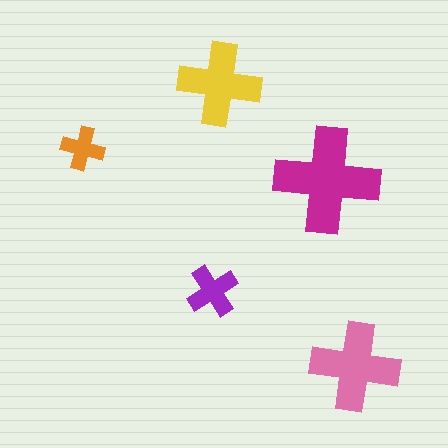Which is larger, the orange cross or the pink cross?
The pink one.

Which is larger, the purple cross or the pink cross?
The pink one.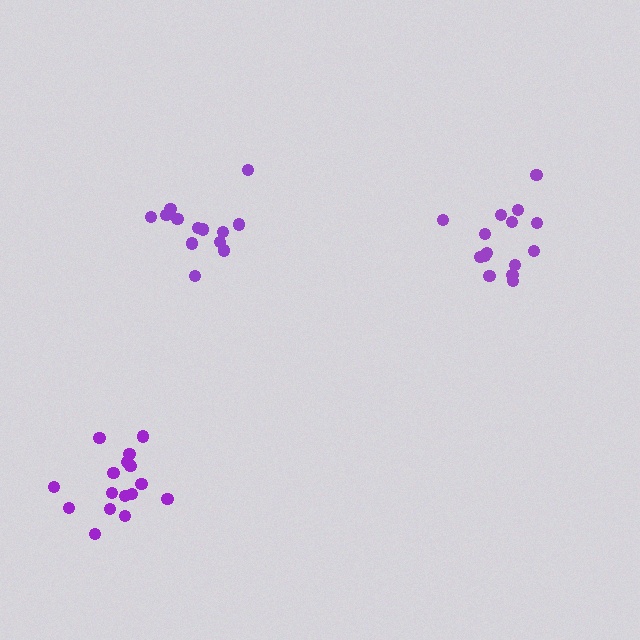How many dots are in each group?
Group 1: 16 dots, Group 2: 15 dots, Group 3: 13 dots (44 total).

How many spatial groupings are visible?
There are 3 spatial groupings.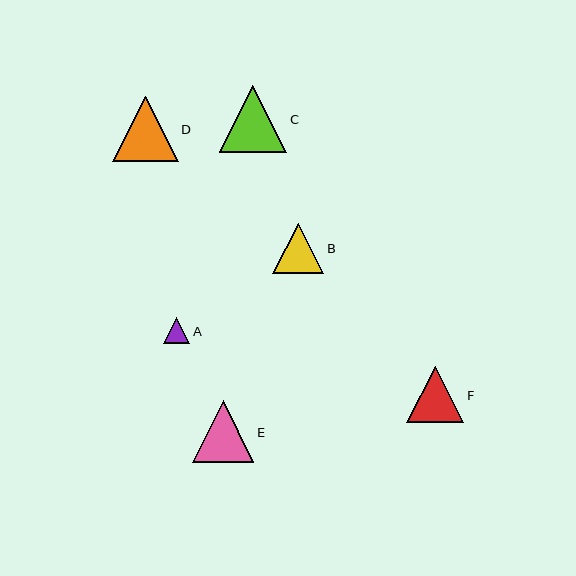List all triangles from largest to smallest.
From largest to smallest: C, D, E, F, B, A.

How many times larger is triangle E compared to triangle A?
Triangle E is approximately 2.3 times the size of triangle A.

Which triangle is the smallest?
Triangle A is the smallest with a size of approximately 26 pixels.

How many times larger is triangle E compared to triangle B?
Triangle E is approximately 1.2 times the size of triangle B.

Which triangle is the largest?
Triangle C is the largest with a size of approximately 67 pixels.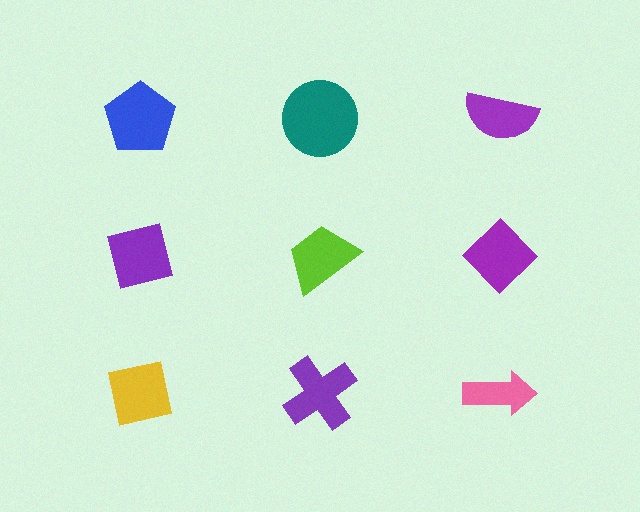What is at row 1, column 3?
A purple semicircle.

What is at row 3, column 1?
A yellow square.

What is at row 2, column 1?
A purple square.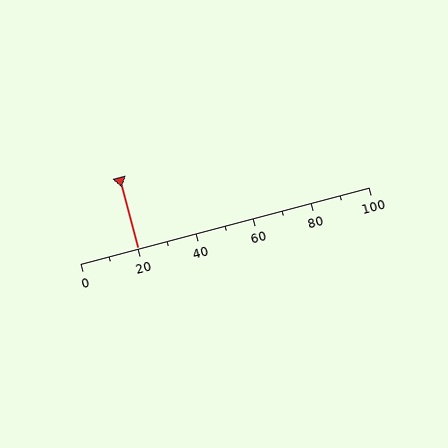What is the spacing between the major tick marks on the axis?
The major ticks are spaced 20 apart.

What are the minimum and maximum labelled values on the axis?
The axis runs from 0 to 100.